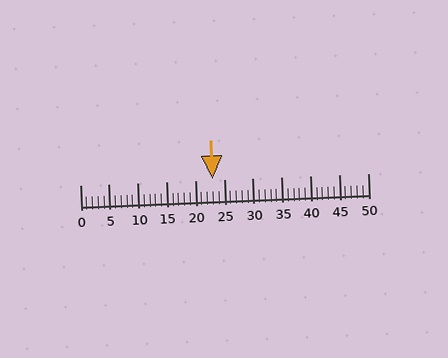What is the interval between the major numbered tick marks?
The major tick marks are spaced 5 units apart.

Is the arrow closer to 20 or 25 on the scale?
The arrow is closer to 25.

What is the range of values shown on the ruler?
The ruler shows values from 0 to 50.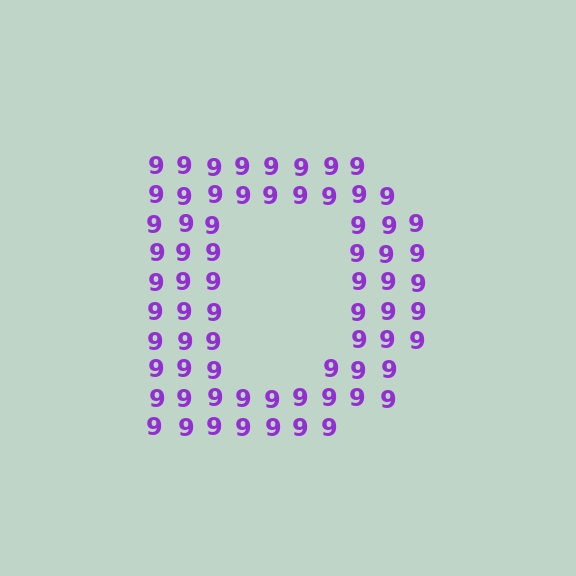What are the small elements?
The small elements are digit 9's.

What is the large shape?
The large shape is the letter D.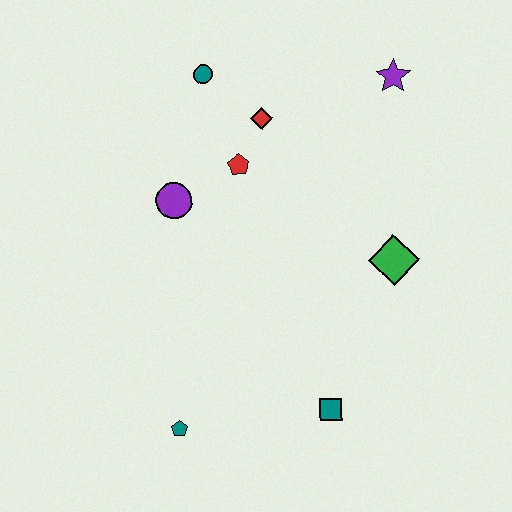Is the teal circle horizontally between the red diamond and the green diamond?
No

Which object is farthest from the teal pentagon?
The purple star is farthest from the teal pentagon.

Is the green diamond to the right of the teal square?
Yes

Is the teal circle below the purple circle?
No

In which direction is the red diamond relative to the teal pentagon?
The red diamond is above the teal pentagon.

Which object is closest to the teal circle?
The red diamond is closest to the teal circle.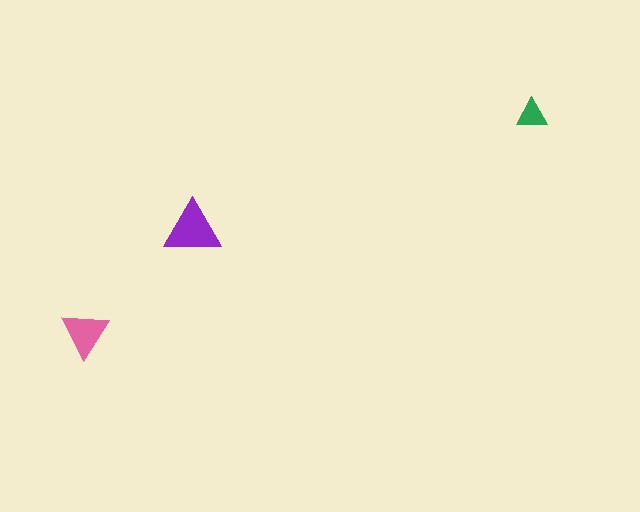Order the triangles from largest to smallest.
the purple one, the pink one, the green one.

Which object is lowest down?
The pink triangle is bottommost.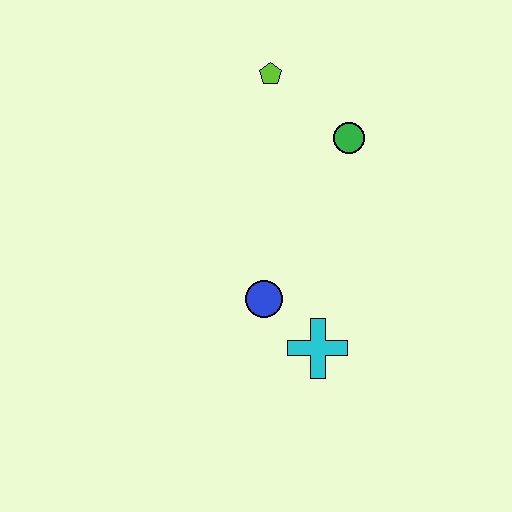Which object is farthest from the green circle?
The cyan cross is farthest from the green circle.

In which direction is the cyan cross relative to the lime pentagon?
The cyan cross is below the lime pentagon.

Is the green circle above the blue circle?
Yes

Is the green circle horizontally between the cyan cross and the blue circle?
No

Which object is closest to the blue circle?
The cyan cross is closest to the blue circle.